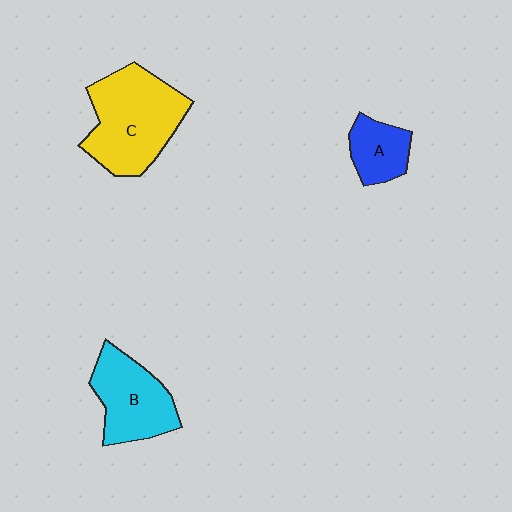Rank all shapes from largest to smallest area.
From largest to smallest: C (yellow), B (cyan), A (blue).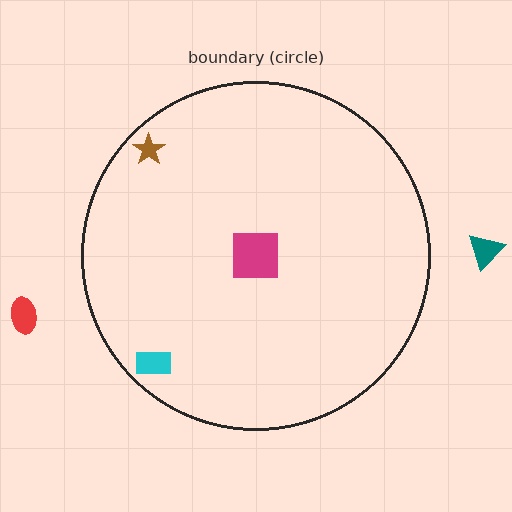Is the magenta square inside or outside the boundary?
Inside.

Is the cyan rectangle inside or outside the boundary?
Inside.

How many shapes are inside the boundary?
3 inside, 2 outside.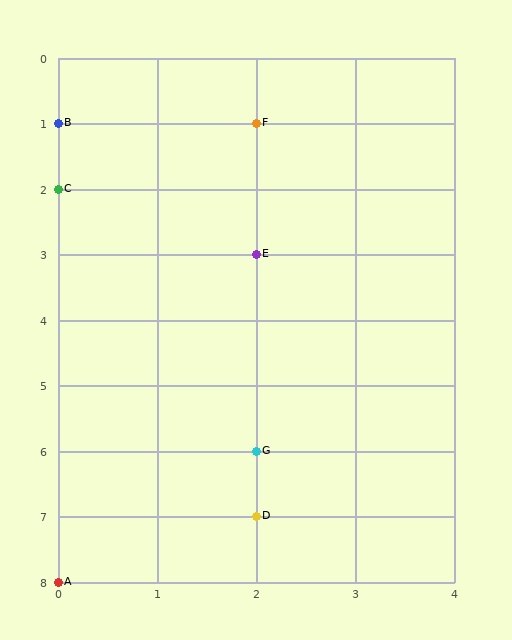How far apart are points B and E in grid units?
Points B and E are 2 columns and 2 rows apart (about 2.8 grid units diagonally).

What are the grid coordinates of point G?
Point G is at grid coordinates (2, 6).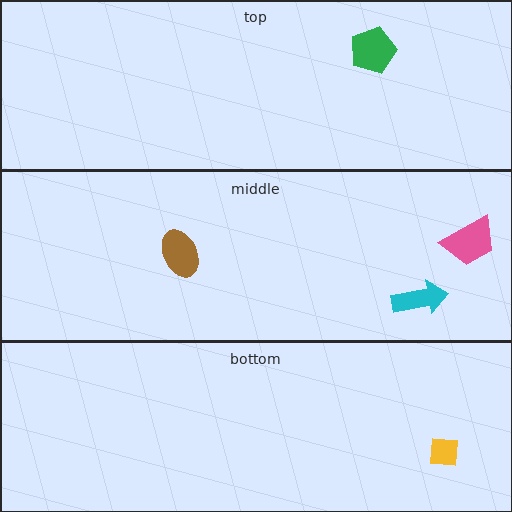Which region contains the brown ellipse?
The middle region.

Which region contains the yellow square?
The bottom region.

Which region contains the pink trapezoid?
The middle region.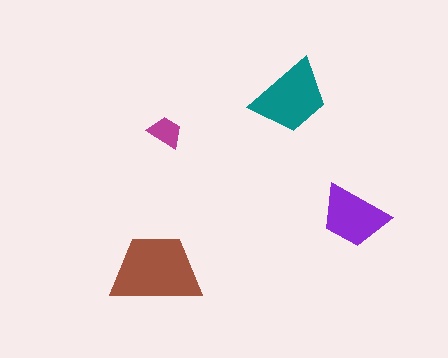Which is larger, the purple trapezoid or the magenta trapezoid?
The purple one.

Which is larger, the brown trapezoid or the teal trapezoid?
The brown one.